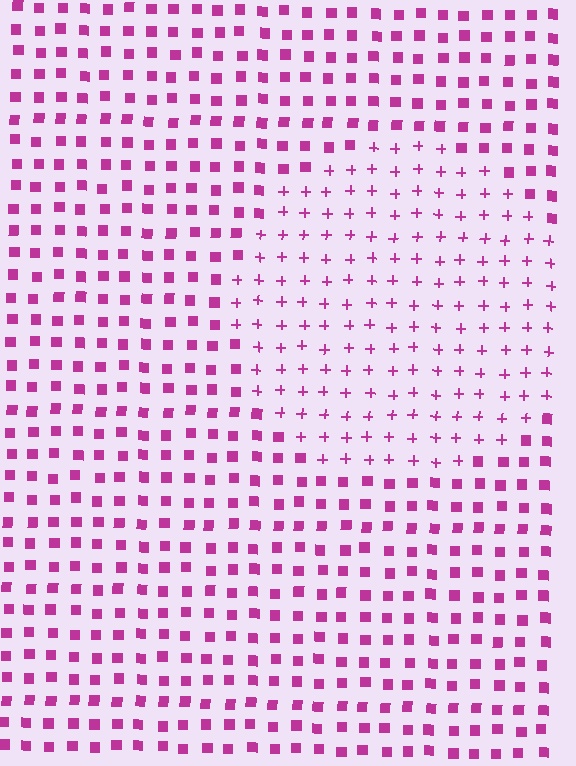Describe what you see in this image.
The image is filled with small magenta elements arranged in a uniform grid. A circle-shaped region contains plus signs, while the surrounding area contains squares. The boundary is defined purely by the change in element shape.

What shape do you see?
I see a circle.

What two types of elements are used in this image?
The image uses plus signs inside the circle region and squares outside it.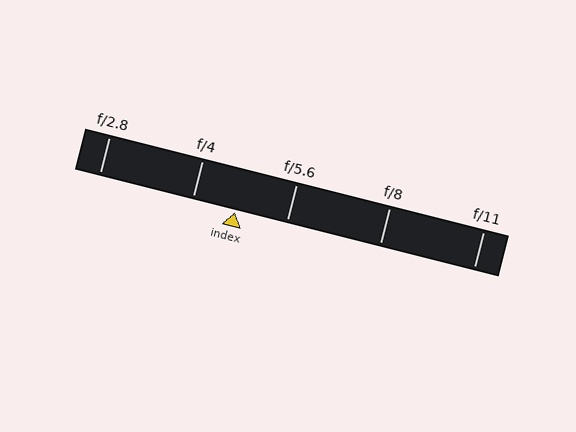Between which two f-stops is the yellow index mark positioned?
The index mark is between f/4 and f/5.6.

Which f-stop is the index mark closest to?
The index mark is closest to f/4.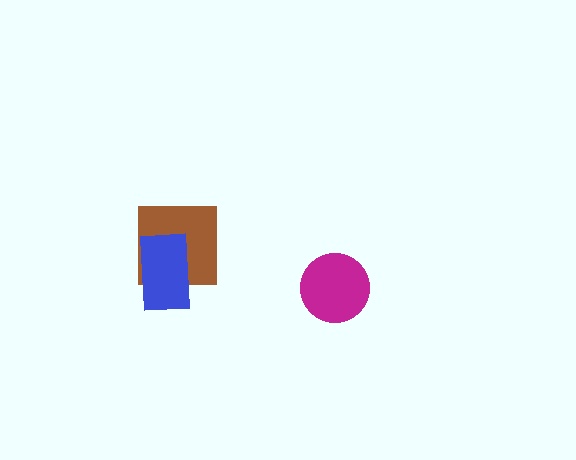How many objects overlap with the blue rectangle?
1 object overlaps with the blue rectangle.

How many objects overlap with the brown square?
1 object overlaps with the brown square.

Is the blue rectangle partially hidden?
No, no other shape covers it.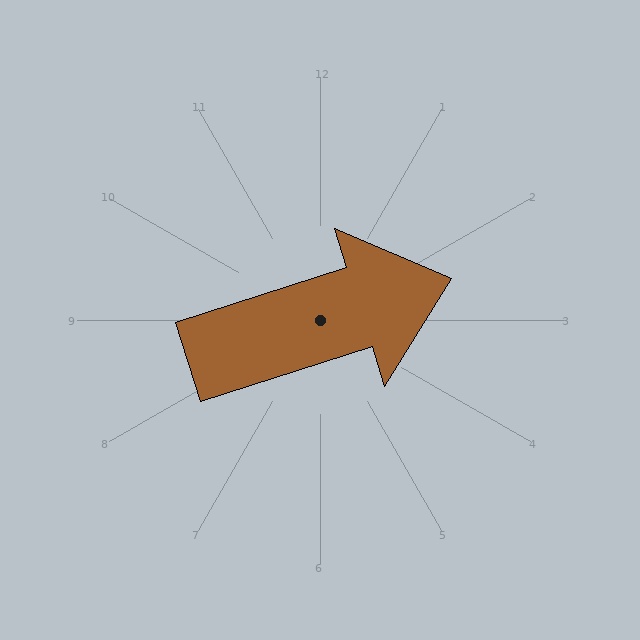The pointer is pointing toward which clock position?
Roughly 2 o'clock.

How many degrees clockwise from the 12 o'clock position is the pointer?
Approximately 72 degrees.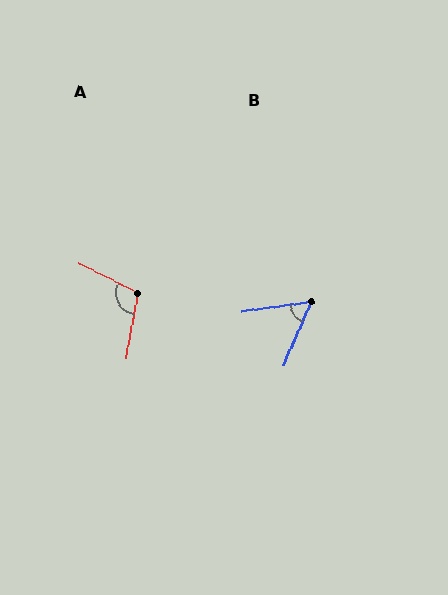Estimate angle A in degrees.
Approximately 106 degrees.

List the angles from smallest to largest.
B (59°), A (106°).